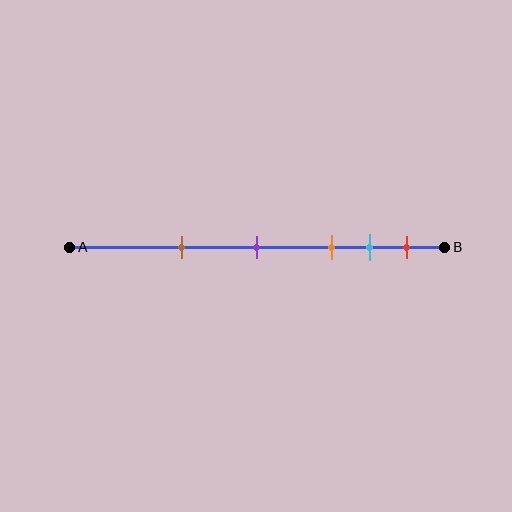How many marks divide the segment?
There are 5 marks dividing the segment.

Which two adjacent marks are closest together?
The cyan and red marks are the closest adjacent pair.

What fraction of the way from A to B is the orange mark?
The orange mark is approximately 70% (0.7) of the way from A to B.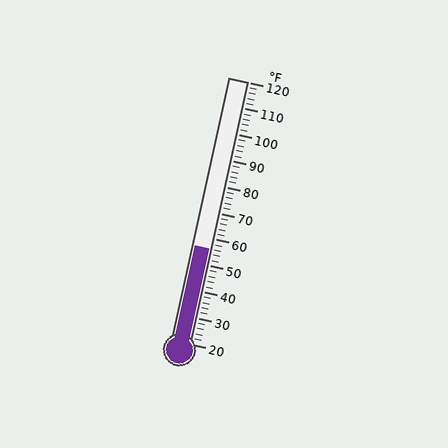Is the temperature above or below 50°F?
The temperature is above 50°F.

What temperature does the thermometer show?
The thermometer shows approximately 56°F.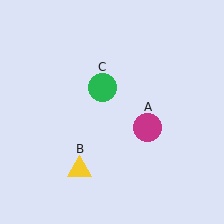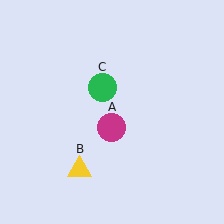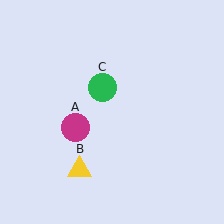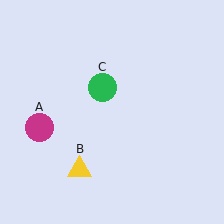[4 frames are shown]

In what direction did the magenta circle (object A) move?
The magenta circle (object A) moved left.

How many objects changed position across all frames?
1 object changed position: magenta circle (object A).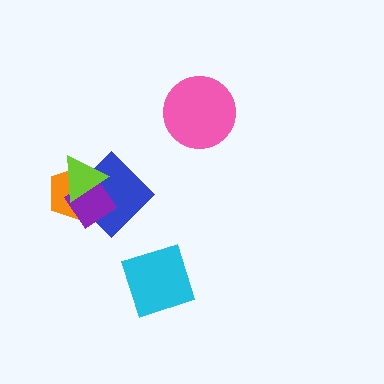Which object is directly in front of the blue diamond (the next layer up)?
The purple diamond is directly in front of the blue diamond.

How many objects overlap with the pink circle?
0 objects overlap with the pink circle.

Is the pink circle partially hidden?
No, no other shape covers it.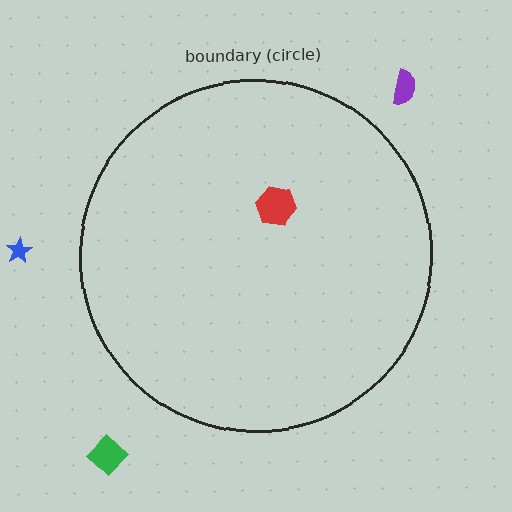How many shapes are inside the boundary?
1 inside, 3 outside.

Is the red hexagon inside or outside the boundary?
Inside.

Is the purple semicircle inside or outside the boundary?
Outside.